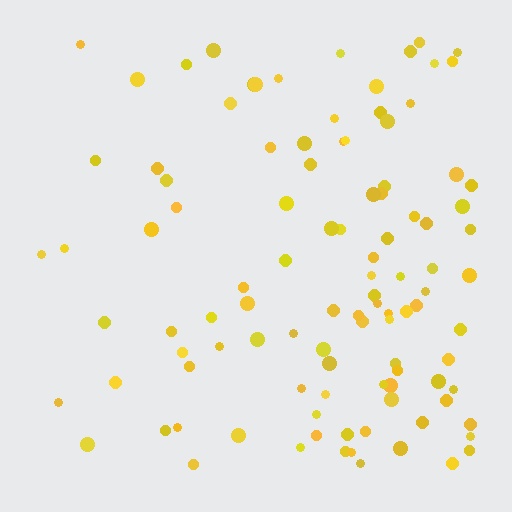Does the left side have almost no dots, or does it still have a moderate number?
Still a moderate number, just noticeably fewer than the right.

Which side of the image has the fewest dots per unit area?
The left.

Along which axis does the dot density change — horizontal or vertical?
Horizontal.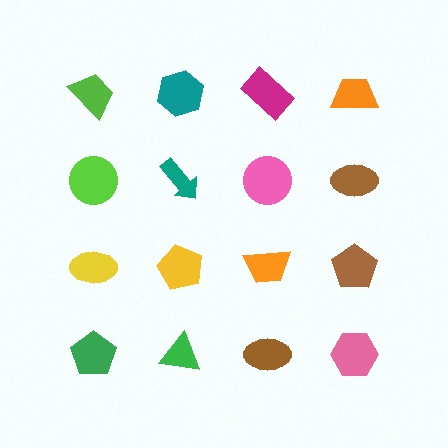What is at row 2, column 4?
A brown ellipse.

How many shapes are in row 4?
4 shapes.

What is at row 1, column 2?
A teal hexagon.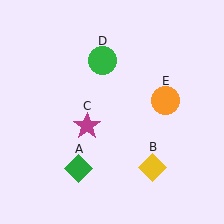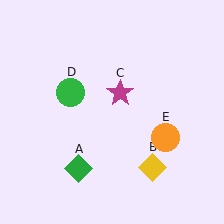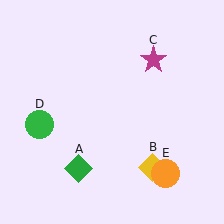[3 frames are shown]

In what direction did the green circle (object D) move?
The green circle (object D) moved down and to the left.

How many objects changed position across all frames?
3 objects changed position: magenta star (object C), green circle (object D), orange circle (object E).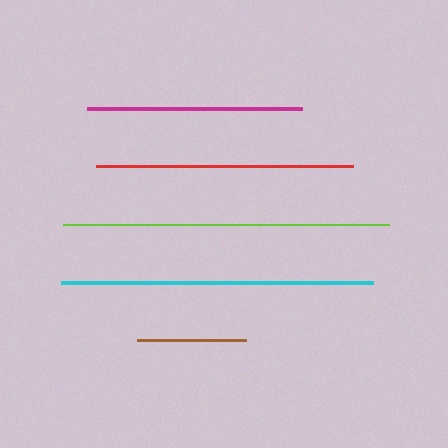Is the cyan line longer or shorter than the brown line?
The cyan line is longer than the brown line.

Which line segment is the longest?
The lime line is the longest at approximately 326 pixels.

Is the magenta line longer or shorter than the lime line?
The lime line is longer than the magenta line.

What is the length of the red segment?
The red segment is approximately 257 pixels long.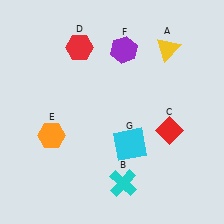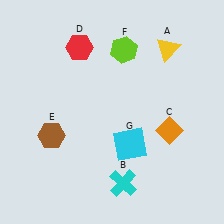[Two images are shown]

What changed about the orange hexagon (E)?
In Image 1, E is orange. In Image 2, it changed to brown.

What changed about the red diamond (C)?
In Image 1, C is red. In Image 2, it changed to orange.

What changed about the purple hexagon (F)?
In Image 1, F is purple. In Image 2, it changed to lime.